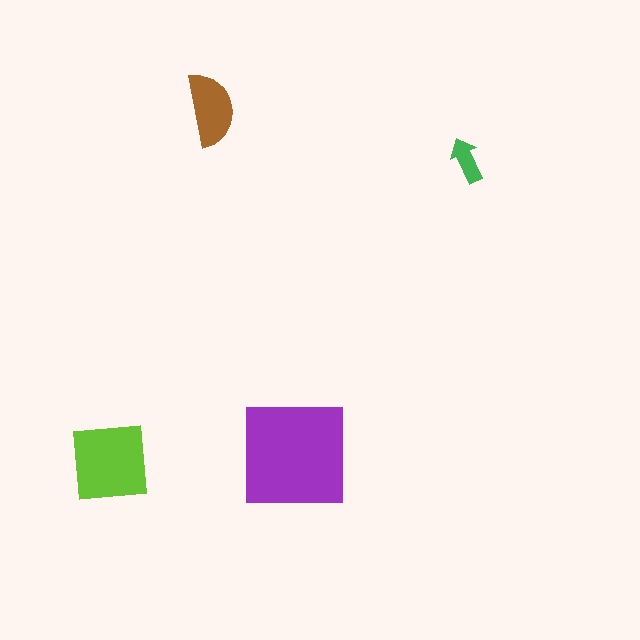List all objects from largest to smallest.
The purple square, the lime square, the brown semicircle, the green arrow.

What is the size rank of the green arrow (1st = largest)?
4th.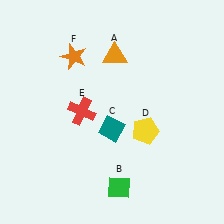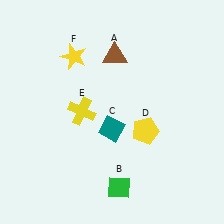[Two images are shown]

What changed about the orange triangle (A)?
In Image 1, A is orange. In Image 2, it changed to brown.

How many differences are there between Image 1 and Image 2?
There are 3 differences between the two images.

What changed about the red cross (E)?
In Image 1, E is red. In Image 2, it changed to yellow.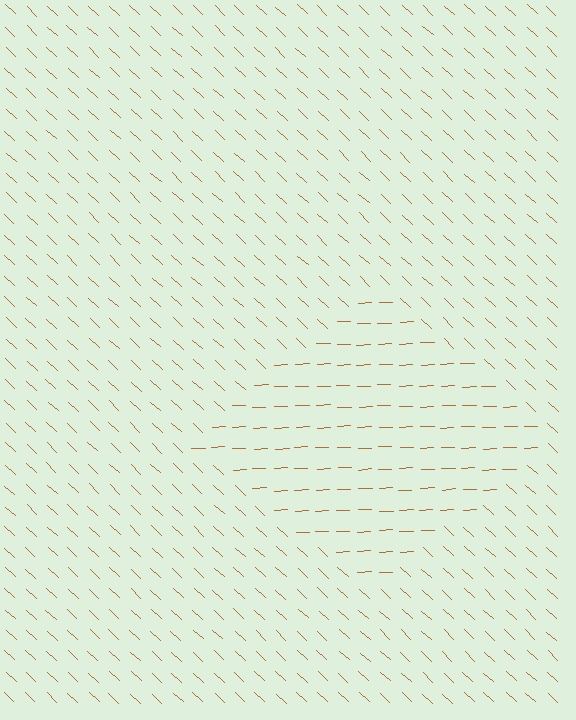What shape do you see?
I see a diamond.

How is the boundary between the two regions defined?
The boundary is defined purely by a change in line orientation (approximately 45 degrees difference). All lines are the same color and thickness.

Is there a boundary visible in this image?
Yes, there is a texture boundary formed by a change in line orientation.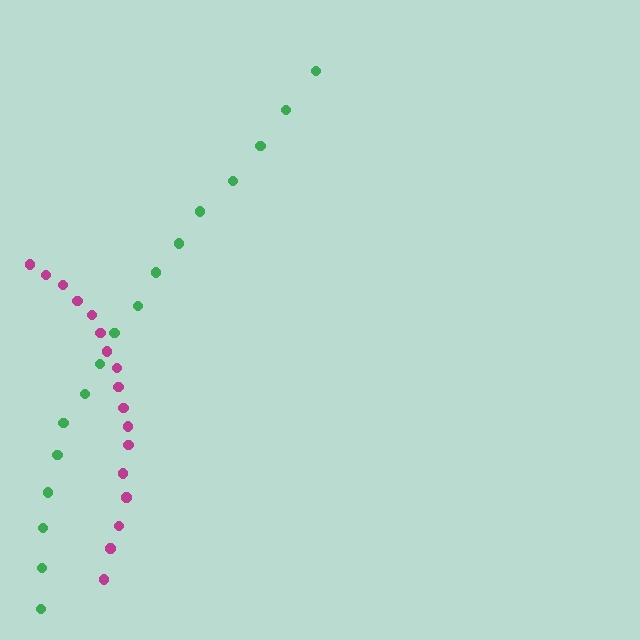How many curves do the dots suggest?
There are 2 distinct paths.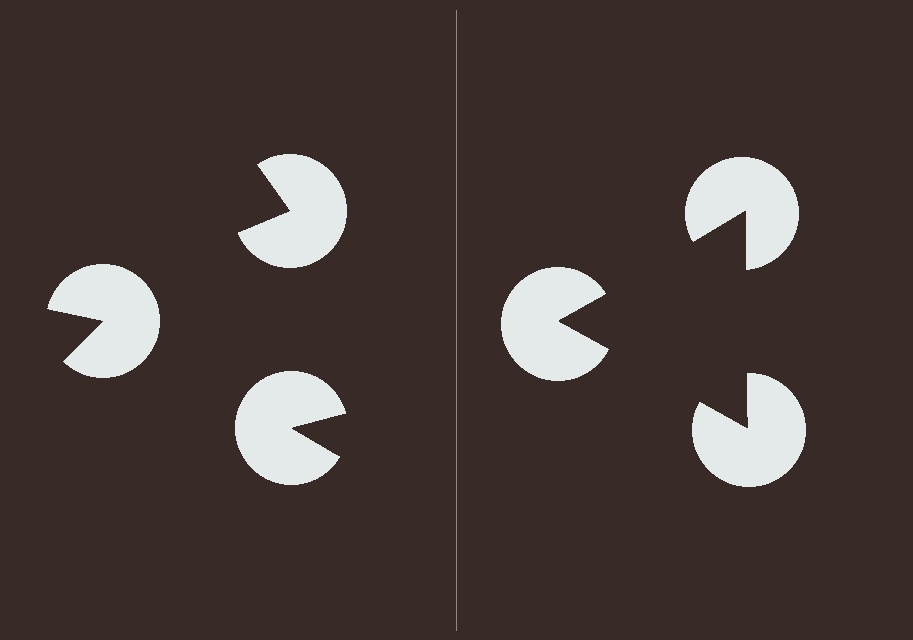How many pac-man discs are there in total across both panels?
6 — 3 on each side.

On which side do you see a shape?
An illusory triangle appears on the right side. On the left side the wedge cuts are rotated, so no coherent shape forms.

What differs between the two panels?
The pac-man discs are positioned identically on both sides; only the wedge orientations differ. On the right they align to a triangle; on the left they are misaligned.